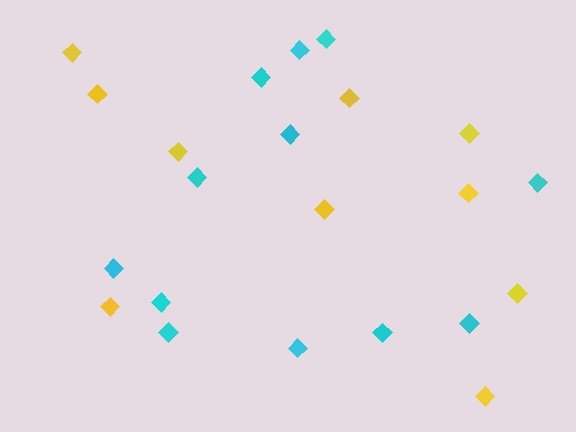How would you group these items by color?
There are 2 groups: one group of cyan diamonds (12) and one group of yellow diamonds (10).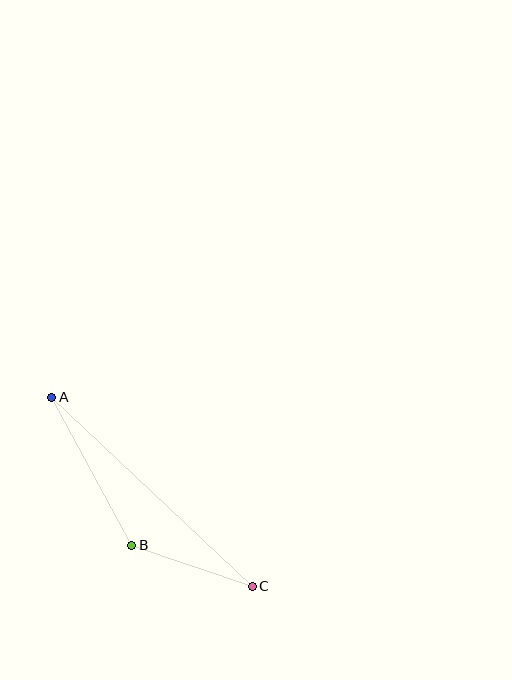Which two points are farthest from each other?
Points A and C are farthest from each other.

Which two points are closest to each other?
Points B and C are closest to each other.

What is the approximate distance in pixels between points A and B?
The distance between A and B is approximately 168 pixels.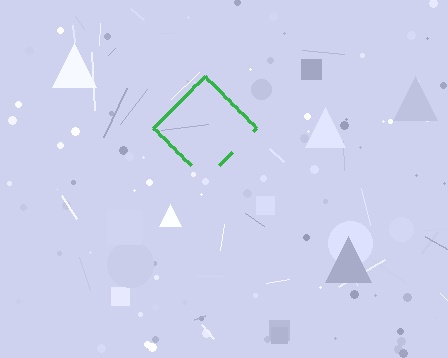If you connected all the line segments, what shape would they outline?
They would outline a diamond.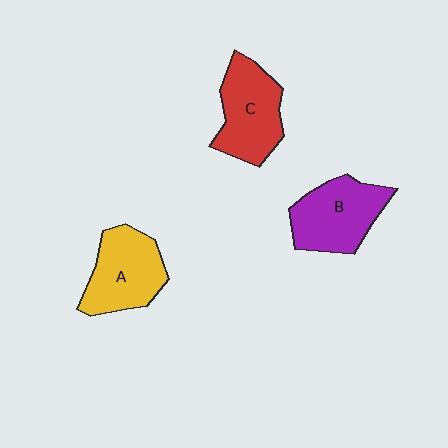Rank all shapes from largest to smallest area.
From largest to smallest: B (purple), A (yellow), C (red).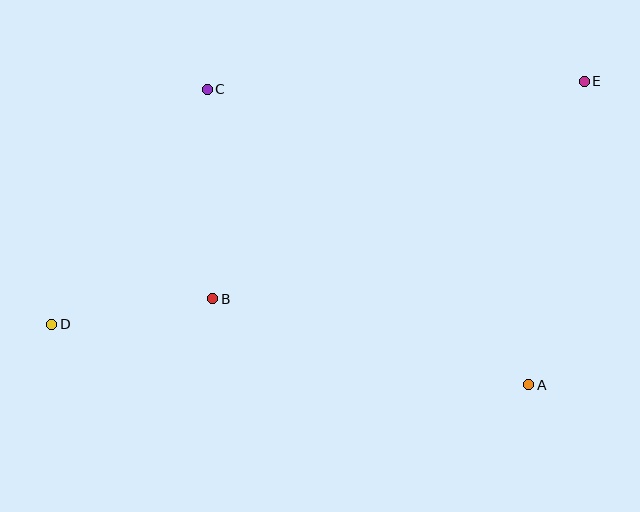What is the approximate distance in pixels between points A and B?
The distance between A and B is approximately 328 pixels.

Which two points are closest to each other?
Points B and D are closest to each other.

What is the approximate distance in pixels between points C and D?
The distance between C and D is approximately 282 pixels.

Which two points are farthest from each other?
Points D and E are farthest from each other.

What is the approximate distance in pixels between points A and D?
The distance between A and D is approximately 481 pixels.